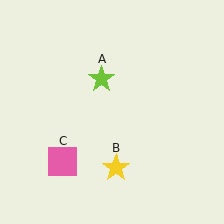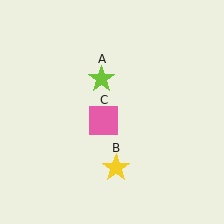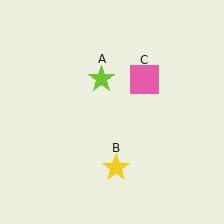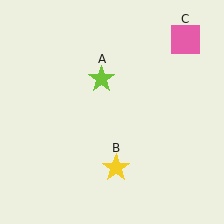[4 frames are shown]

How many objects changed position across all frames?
1 object changed position: pink square (object C).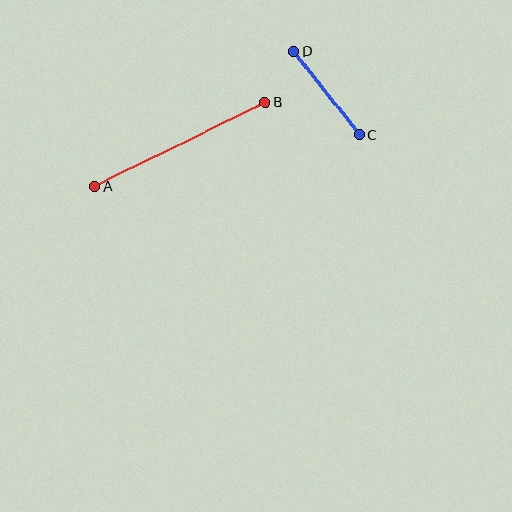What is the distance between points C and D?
The distance is approximately 106 pixels.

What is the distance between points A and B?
The distance is approximately 190 pixels.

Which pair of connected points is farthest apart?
Points A and B are farthest apart.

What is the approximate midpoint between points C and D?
The midpoint is at approximately (326, 93) pixels.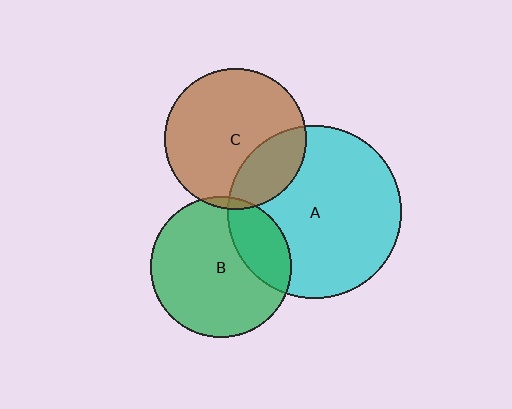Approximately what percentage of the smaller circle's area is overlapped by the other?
Approximately 5%.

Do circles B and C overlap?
Yes.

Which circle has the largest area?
Circle A (cyan).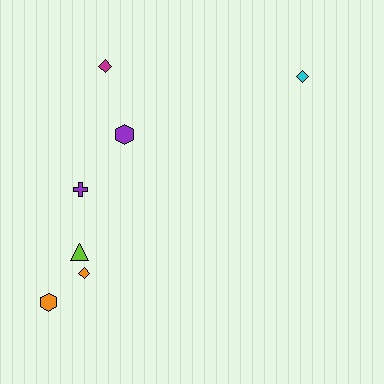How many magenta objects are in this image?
There is 1 magenta object.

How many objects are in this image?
There are 7 objects.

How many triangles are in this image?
There is 1 triangle.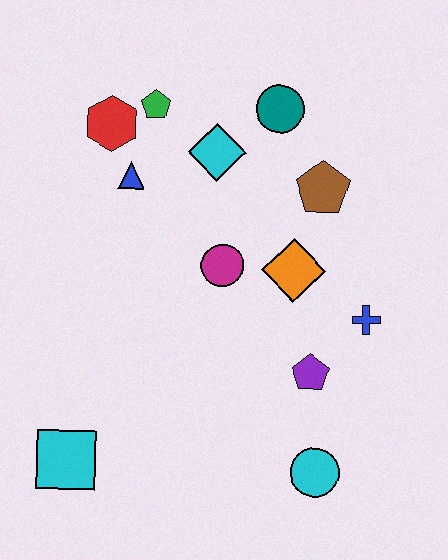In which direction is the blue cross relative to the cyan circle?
The blue cross is above the cyan circle.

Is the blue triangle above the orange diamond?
Yes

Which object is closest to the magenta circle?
The orange diamond is closest to the magenta circle.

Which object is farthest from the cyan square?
The teal circle is farthest from the cyan square.